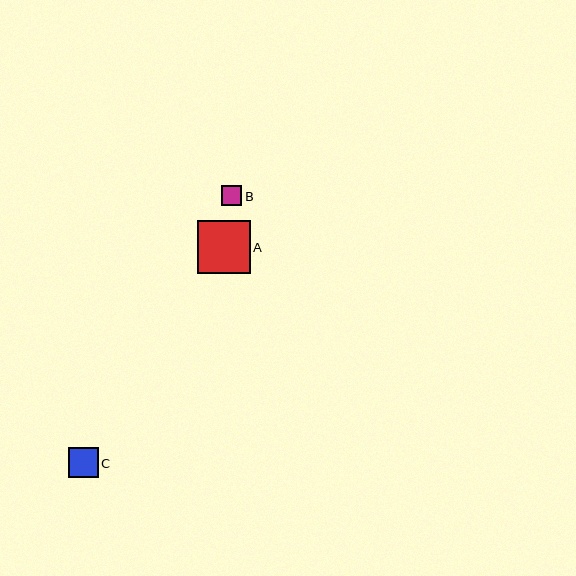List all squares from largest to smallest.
From largest to smallest: A, C, B.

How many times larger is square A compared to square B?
Square A is approximately 2.6 times the size of square B.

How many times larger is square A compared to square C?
Square A is approximately 1.8 times the size of square C.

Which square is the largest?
Square A is the largest with a size of approximately 53 pixels.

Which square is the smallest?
Square B is the smallest with a size of approximately 20 pixels.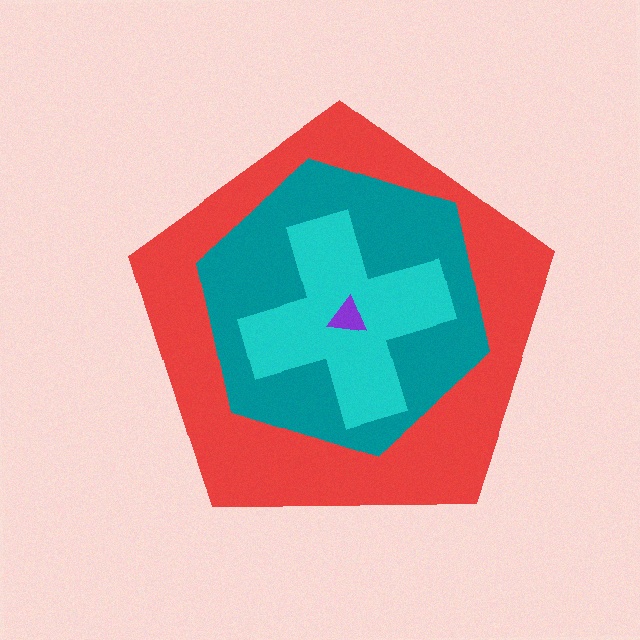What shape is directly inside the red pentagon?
The teal hexagon.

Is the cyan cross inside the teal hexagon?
Yes.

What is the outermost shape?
The red pentagon.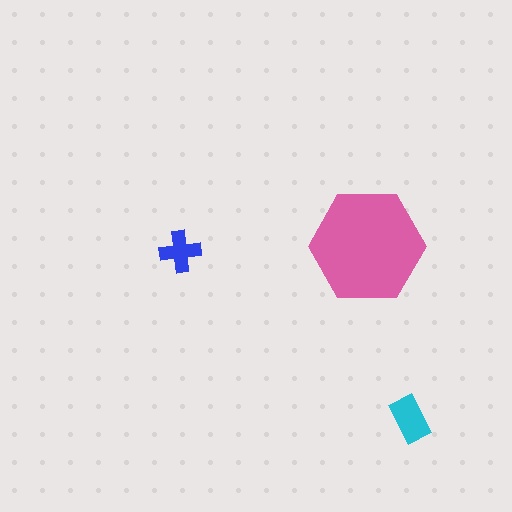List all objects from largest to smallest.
The pink hexagon, the cyan rectangle, the blue cross.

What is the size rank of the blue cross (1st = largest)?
3rd.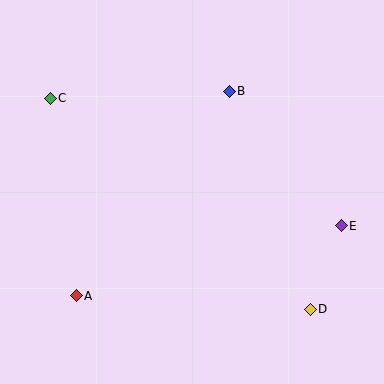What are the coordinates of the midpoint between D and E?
The midpoint between D and E is at (326, 268).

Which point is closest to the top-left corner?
Point C is closest to the top-left corner.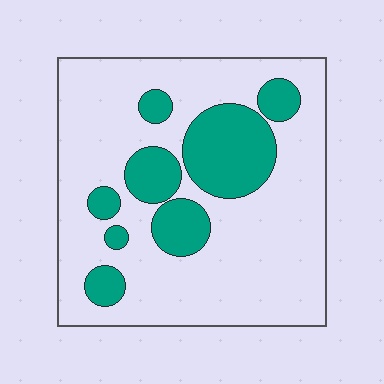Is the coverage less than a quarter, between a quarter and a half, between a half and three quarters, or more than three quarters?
Less than a quarter.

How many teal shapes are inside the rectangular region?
8.